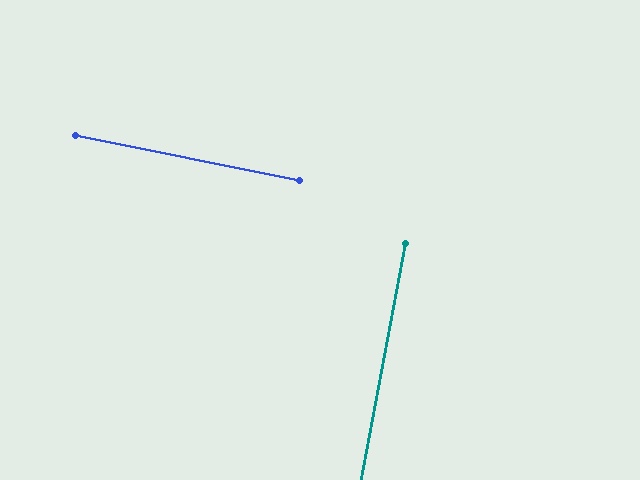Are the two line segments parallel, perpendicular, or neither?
Perpendicular — they meet at approximately 90°.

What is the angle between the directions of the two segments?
Approximately 90 degrees.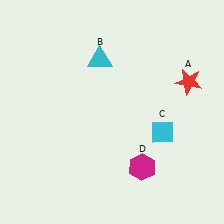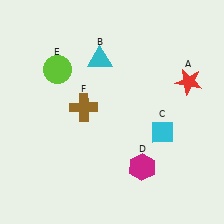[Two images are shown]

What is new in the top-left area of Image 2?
A brown cross (F) was added in the top-left area of Image 2.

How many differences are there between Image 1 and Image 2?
There are 2 differences between the two images.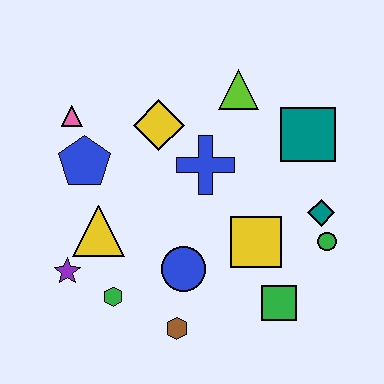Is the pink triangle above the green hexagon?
Yes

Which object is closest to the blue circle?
The brown hexagon is closest to the blue circle.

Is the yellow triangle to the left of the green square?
Yes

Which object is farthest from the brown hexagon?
The lime triangle is farthest from the brown hexagon.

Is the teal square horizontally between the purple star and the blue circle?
No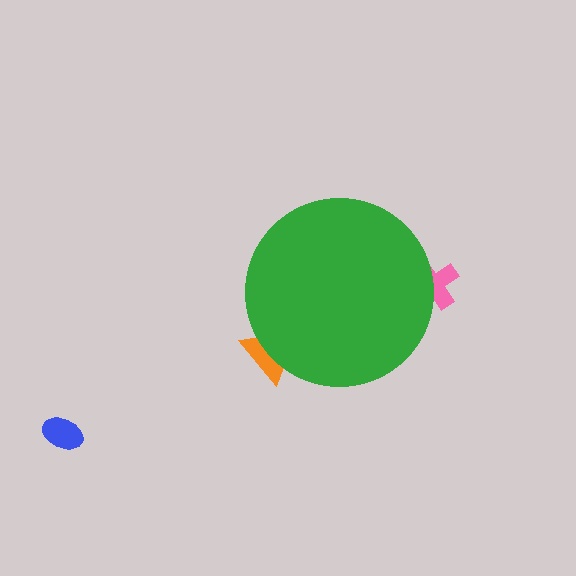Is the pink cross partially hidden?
Yes, the pink cross is partially hidden behind the green circle.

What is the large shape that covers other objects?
A green circle.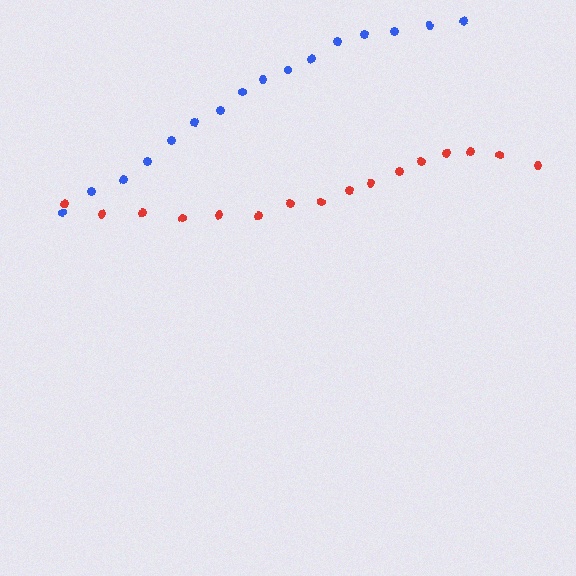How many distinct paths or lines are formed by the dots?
There are 2 distinct paths.